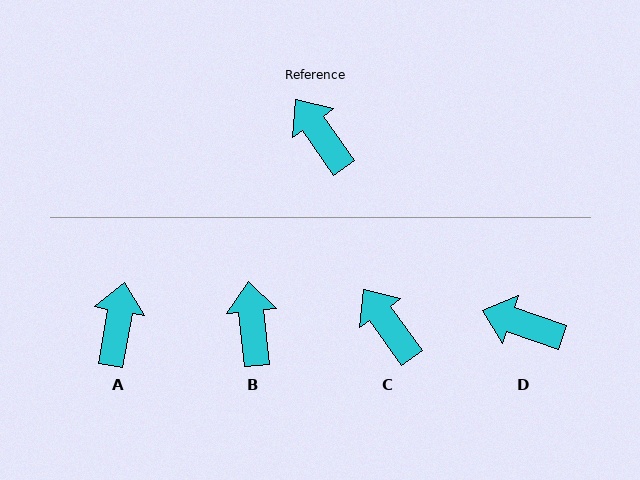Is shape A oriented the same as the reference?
No, it is off by about 45 degrees.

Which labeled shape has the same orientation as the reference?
C.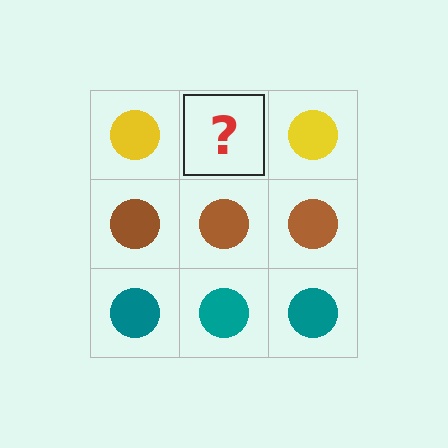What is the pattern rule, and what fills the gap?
The rule is that each row has a consistent color. The gap should be filled with a yellow circle.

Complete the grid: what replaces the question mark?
The question mark should be replaced with a yellow circle.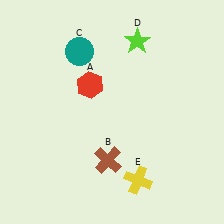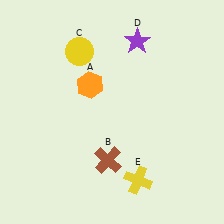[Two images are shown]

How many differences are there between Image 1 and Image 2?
There are 3 differences between the two images.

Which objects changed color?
A changed from red to orange. C changed from teal to yellow. D changed from lime to purple.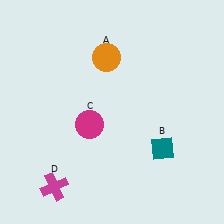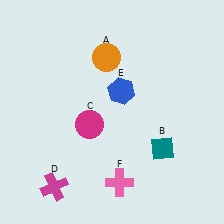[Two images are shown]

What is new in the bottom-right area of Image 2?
A pink cross (F) was added in the bottom-right area of Image 2.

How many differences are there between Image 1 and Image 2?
There are 2 differences between the two images.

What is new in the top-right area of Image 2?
A blue hexagon (E) was added in the top-right area of Image 2.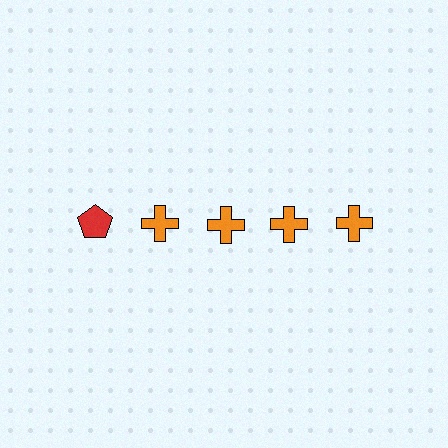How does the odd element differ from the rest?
It differs in both color (red instead of orange) and shape (pentagon instead of cross).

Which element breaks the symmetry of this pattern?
The red pentagon in the top row, leftmost column breaks the symmetry. All other shapes are orange crosses.